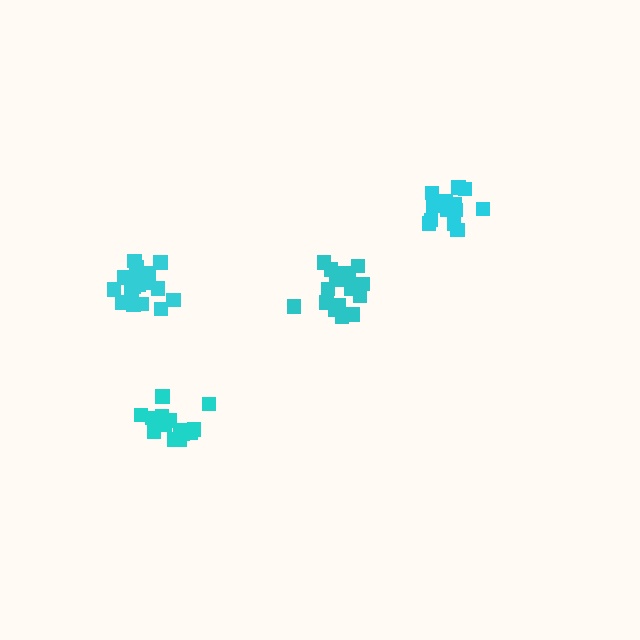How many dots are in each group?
Group 1: 17 dots, Group 2: 14 dots, Group 3: 19 dots, Group 4: 13 dots (63 total).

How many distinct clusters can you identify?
There are 4 distinct clusters.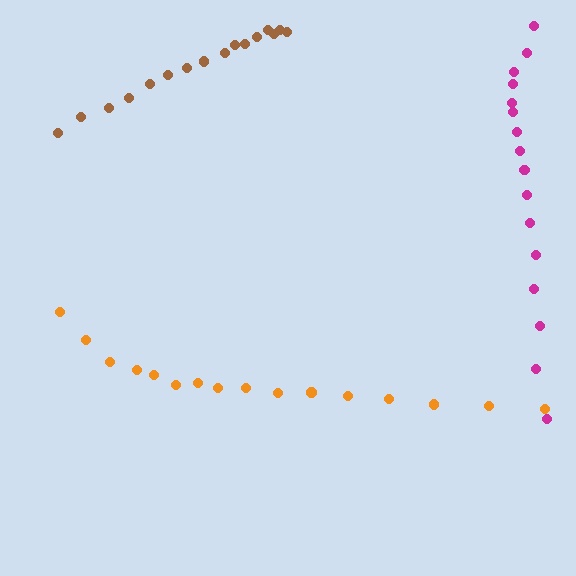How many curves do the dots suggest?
There are 3 distinct paths.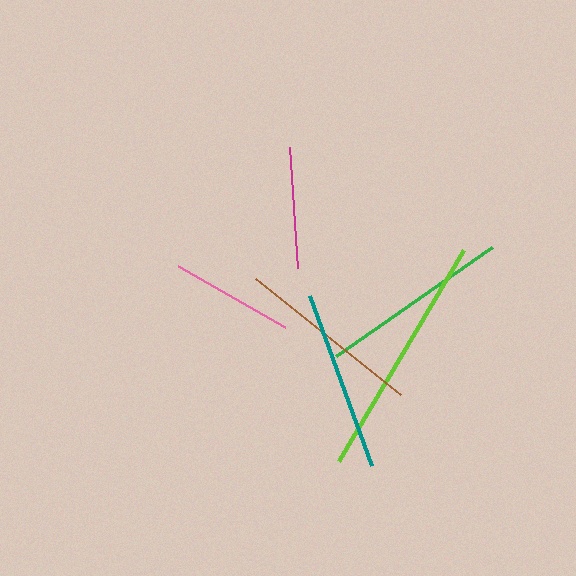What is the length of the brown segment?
The brown segment is approximately 186 pixels long.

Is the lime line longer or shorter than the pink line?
The lime line is longer than the pink line.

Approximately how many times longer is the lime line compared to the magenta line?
The lime line is approximately 2.0 times the length of the magenta line.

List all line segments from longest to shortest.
From longest to shortest: lime, green, brown, teal, pink, magenta.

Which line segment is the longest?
The lime line is the longest at approximately 245 pixels.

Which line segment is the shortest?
The magenta line is the shortest at approximately 121 pixels.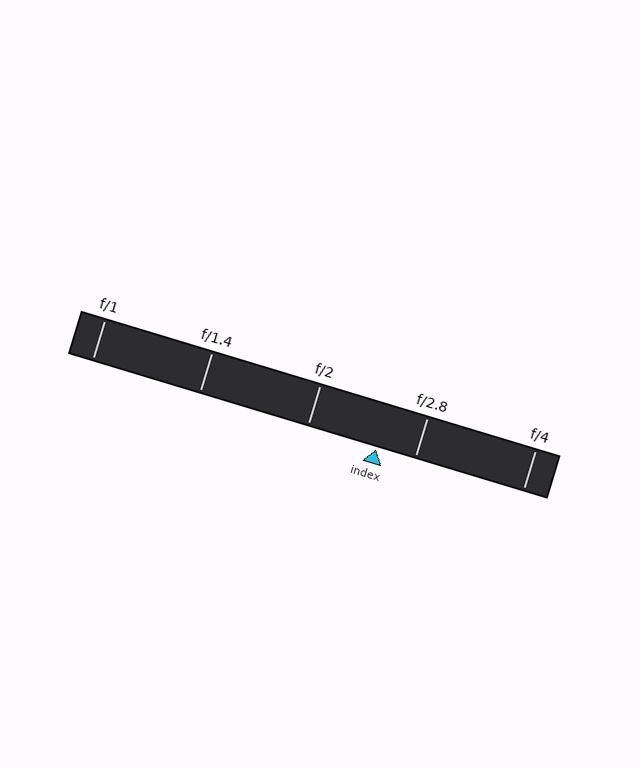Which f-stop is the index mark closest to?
The index mark is closest to f/2.8.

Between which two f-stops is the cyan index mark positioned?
The index mark is between f/2 and f/2.8.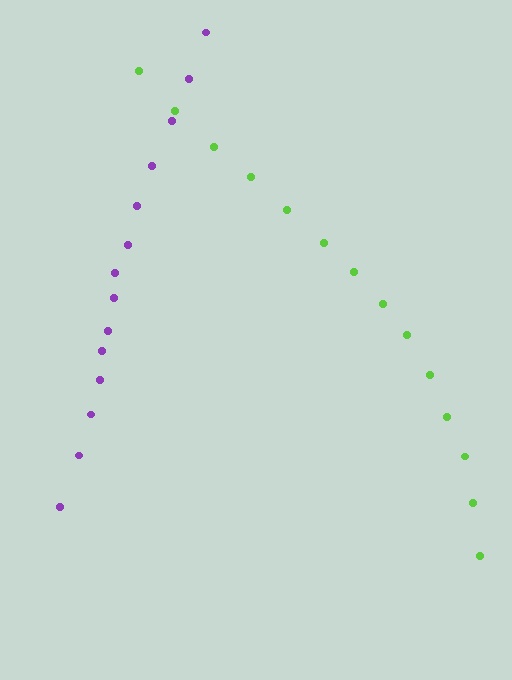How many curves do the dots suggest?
There are 2 distinct paths.